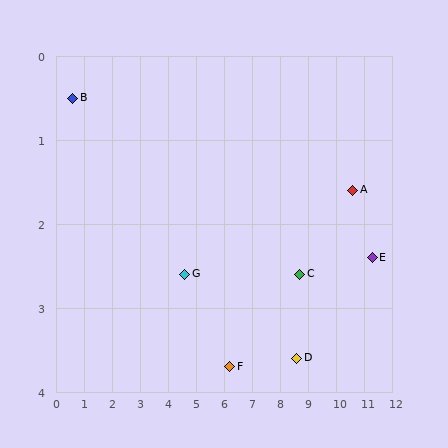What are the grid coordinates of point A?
Point A is at approximately (10.6, 1.6).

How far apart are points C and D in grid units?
Points C and D are about 1.0 grid units apart.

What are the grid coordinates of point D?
Point D is at approximately (8.6, 3.6).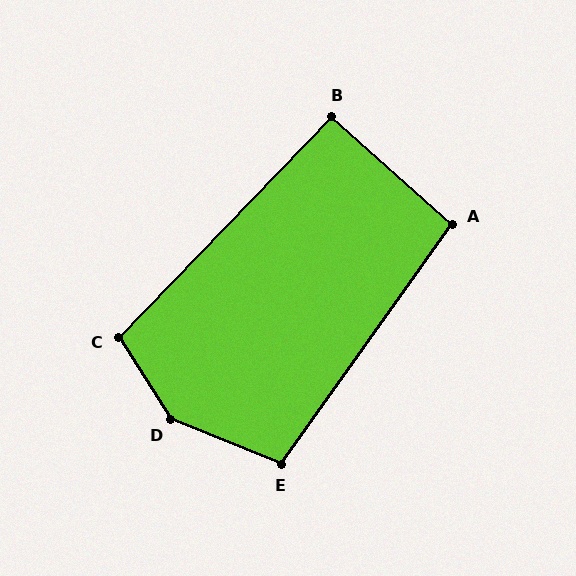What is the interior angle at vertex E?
Approximately 104 degrees (obtuse).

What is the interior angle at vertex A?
Approximately 96 degrees (obtuse).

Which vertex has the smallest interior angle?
B, at approximately 92 degrees.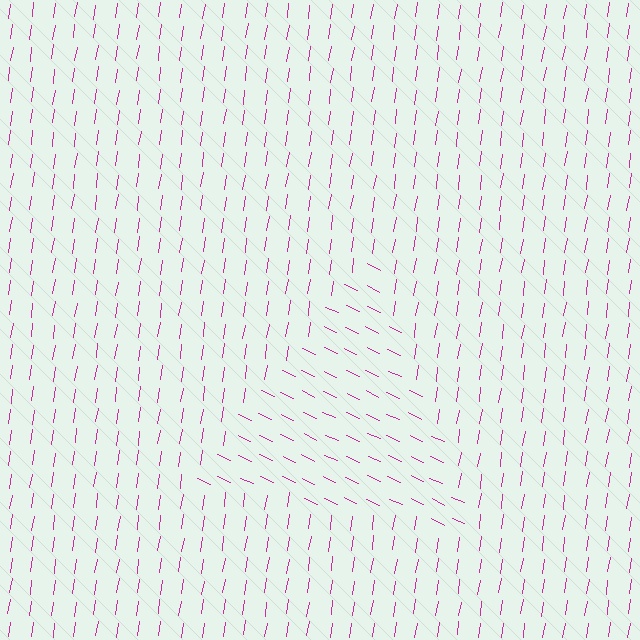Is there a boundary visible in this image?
Yes, there is a texture boundary formed by a change in line orientation.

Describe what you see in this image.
The image is filled with small magenta line segments. A triangle region in the image has lines oriented differently from the surrounding lines, creating a visible texture boundary.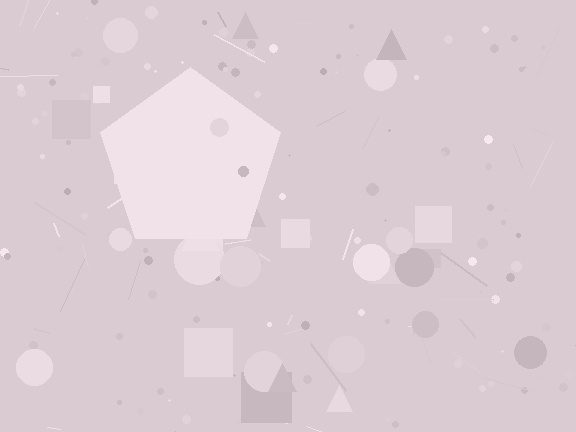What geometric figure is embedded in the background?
A pentagon is embedded in the background.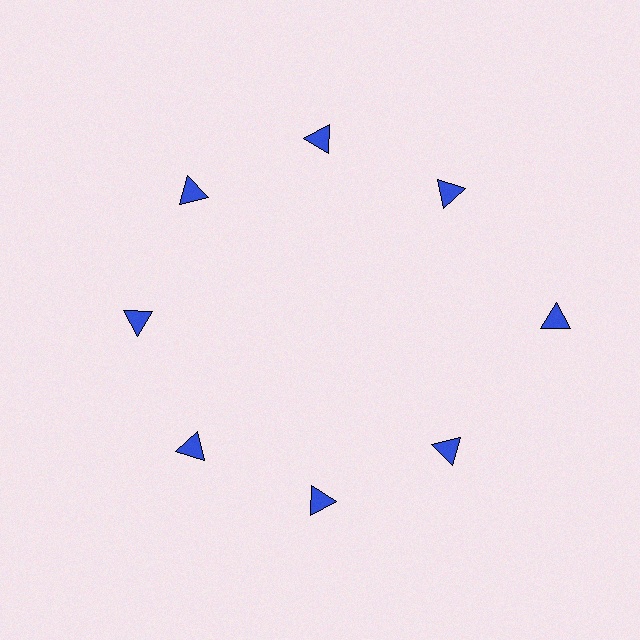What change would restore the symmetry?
The symmetry would be restored by moving it inward, back onto the ring so that all 8 triangles sit at equal angles and equal distance from the center.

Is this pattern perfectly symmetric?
No. The 8 blue triangles are arranged in a ring, but one element near the 3 o'clock position is pushed outward from the center, breaking the 8-fold rotational symmetry.